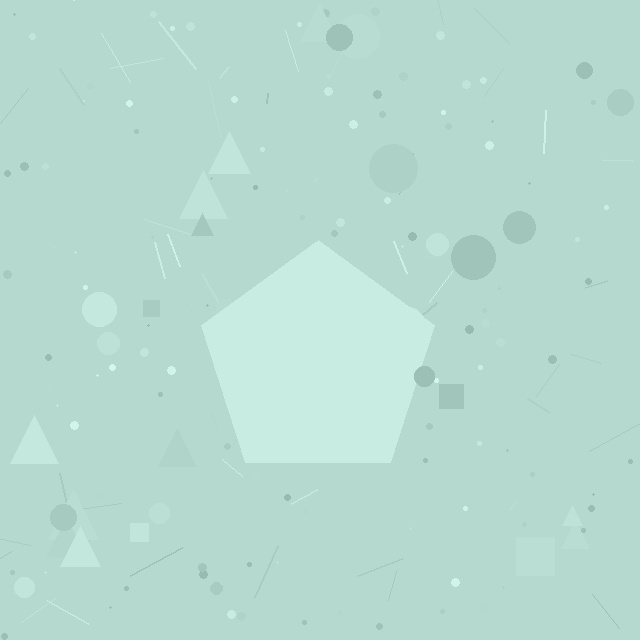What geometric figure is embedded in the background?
A pentagon is embedded in the background.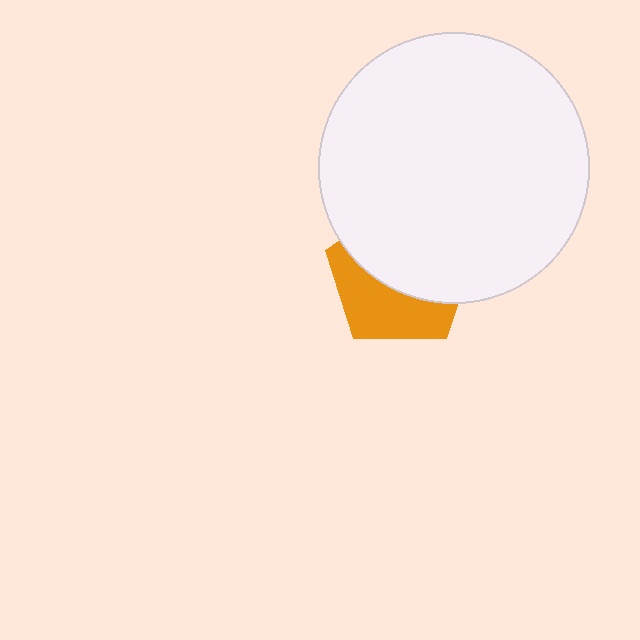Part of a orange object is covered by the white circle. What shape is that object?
It is a pentagon.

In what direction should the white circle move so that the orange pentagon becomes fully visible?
The white circle should move up. That is the shortest direction to clear the overlap and leave the orange pentagon fully visible.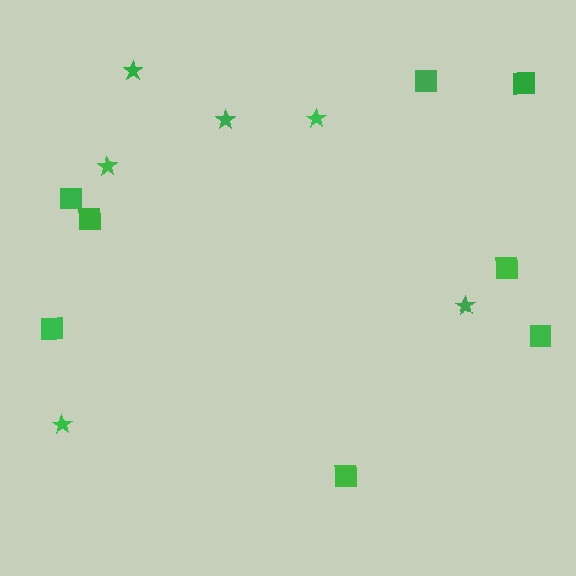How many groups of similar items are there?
There are 2 groups: one group of squares (8) and one group of stars (6).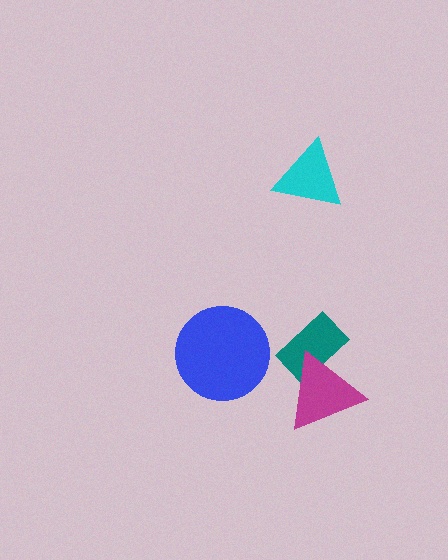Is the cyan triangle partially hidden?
No, no other shape covers it.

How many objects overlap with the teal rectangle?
1 object overlaps with the teal rectangle.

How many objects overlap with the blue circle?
0 objects overlap with the blue circle.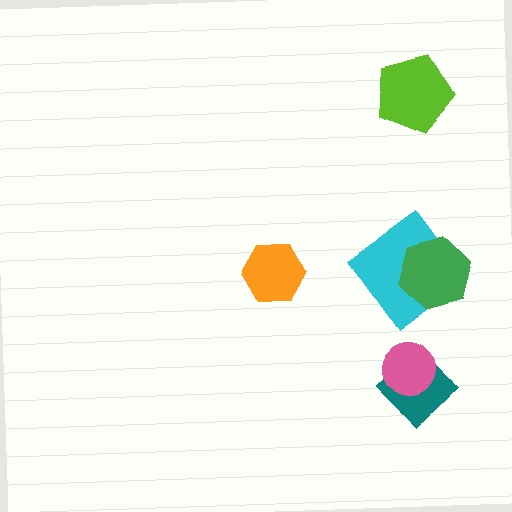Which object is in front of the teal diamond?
The pink circle is in front of the teal diamond.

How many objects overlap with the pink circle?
1 object overlaps with the pink circle.